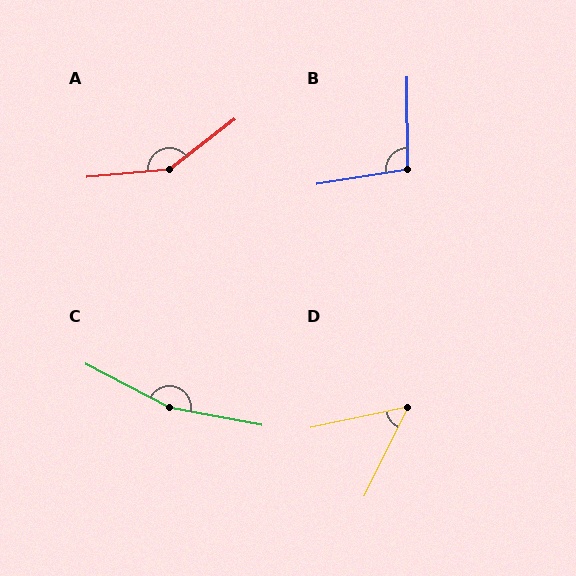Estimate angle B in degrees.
Approximately 99 degrees.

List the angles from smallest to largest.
D (52°), B (99°), A (147°), C (163°).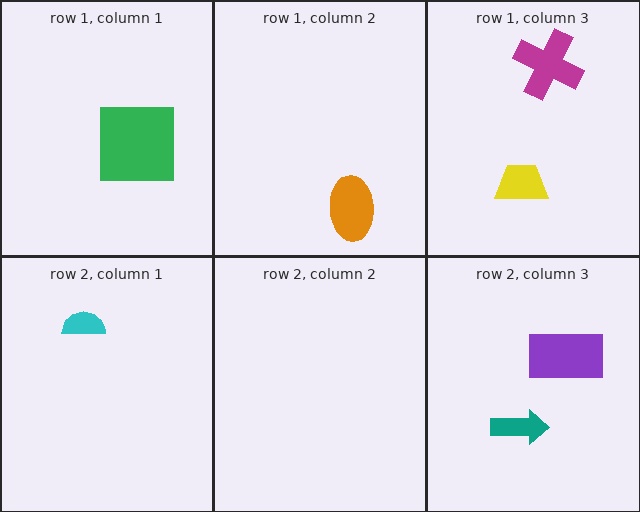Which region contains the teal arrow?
The row 2, column 3 region.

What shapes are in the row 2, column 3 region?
The purple rectangle, the teal arrow.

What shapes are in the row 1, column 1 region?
The green square.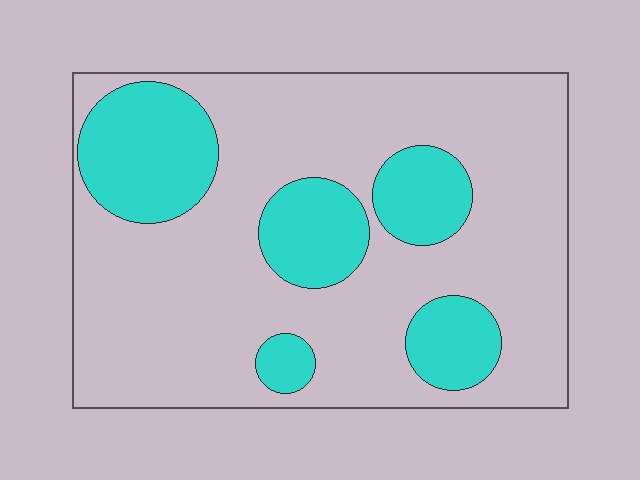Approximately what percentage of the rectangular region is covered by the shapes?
Approximately 25%.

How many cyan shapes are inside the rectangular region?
5.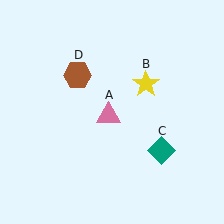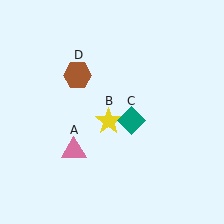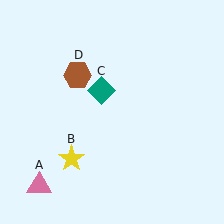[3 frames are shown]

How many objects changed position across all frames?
3 objects changed position: pink triangle (object A), yellow star (object B), teal diamond (object C).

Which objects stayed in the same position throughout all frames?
Brown hexagon (object D) remained stationary.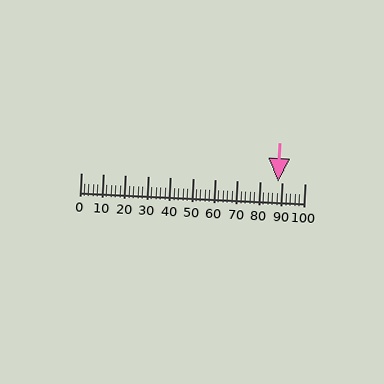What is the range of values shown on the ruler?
The ruler shows values from 0 to 100.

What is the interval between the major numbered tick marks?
The major tick marks are spaced 10 units apart.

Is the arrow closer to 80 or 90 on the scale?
The arrow is closer to 90.